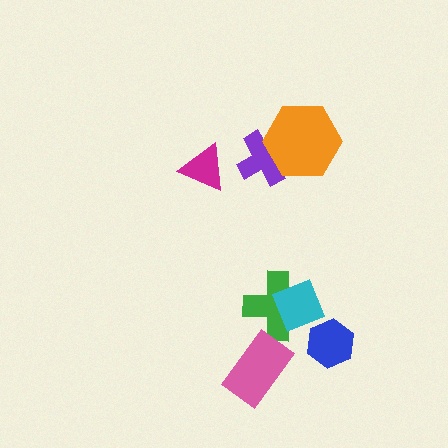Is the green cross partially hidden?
Yes, it is partially covered by another shape.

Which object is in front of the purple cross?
The orange hexagon is in front of the purple cross.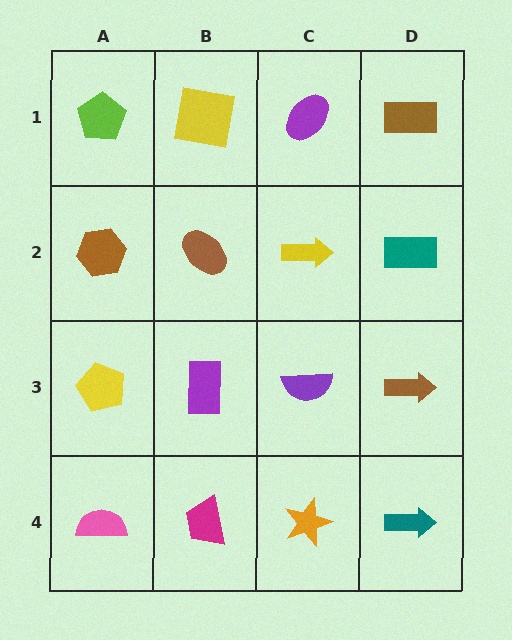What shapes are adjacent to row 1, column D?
A teal rectangle (row 2, column D), a purple ellipse (row 1, column C).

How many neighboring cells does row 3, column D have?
3.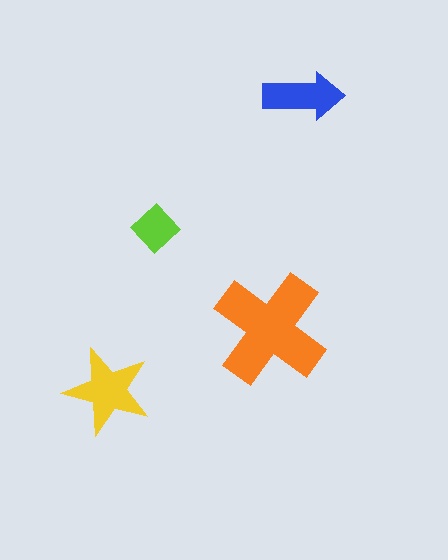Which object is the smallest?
The lime diamond.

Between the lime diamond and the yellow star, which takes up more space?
The yellow star.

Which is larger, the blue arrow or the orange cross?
The orange cross.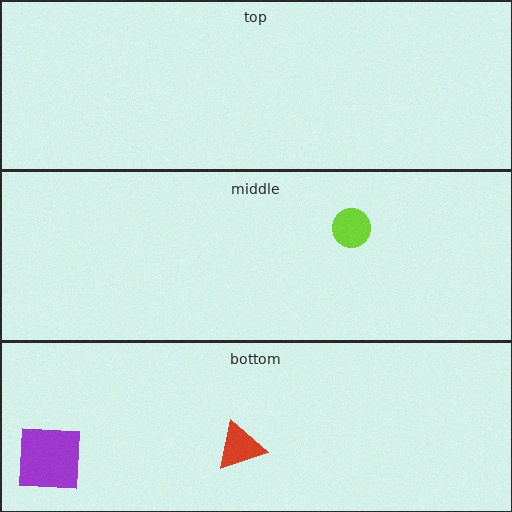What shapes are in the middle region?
The lime circle.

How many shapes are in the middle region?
1.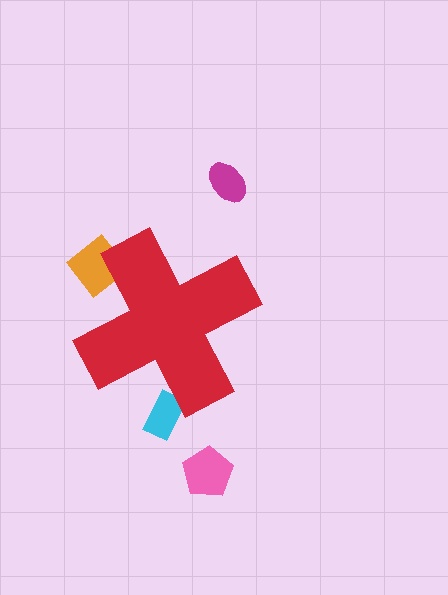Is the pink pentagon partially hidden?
No, the pink pentagon is fully visible.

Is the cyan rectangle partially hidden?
Yes, the cyan rectangle is partially hidden behind the red cross.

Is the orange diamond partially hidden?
Yes, the orange diamond is partially hidden behind the red cross.